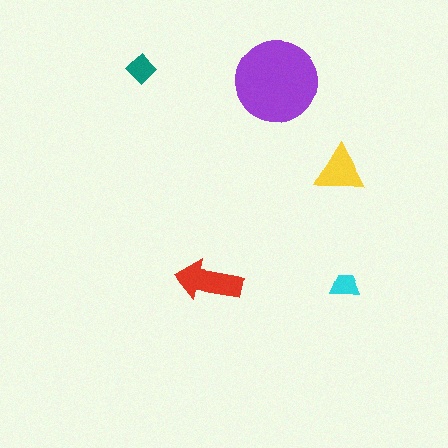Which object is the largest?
The purple circle.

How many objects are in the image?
There are 5 objects in the image.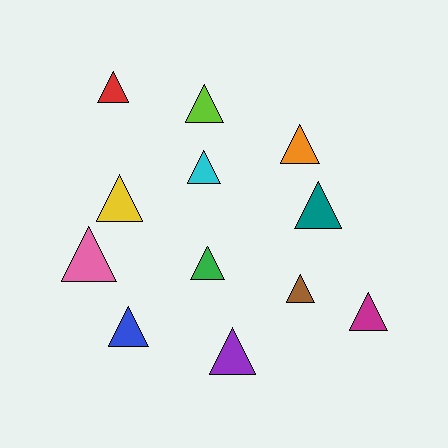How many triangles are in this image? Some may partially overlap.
There are 12 triangles.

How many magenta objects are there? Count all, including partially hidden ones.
There is 1 magenta object.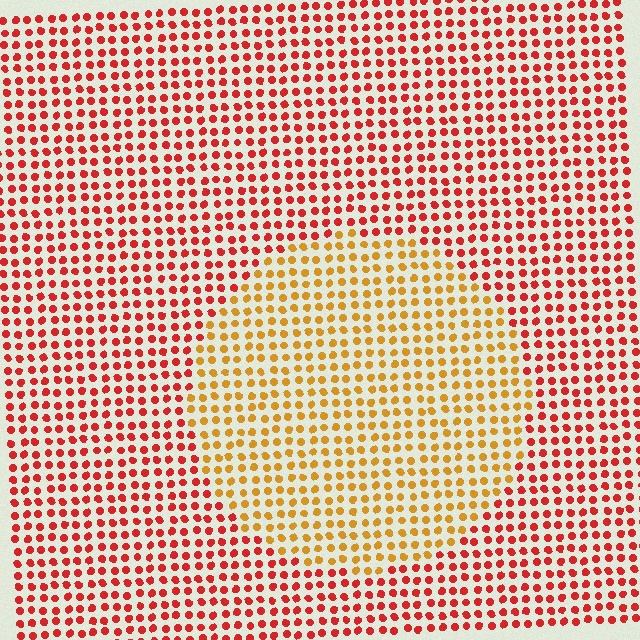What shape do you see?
I see a circle.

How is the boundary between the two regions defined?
The boundary is defined purely by a slight shift in hue (about 40 degrees). Spacing, size, and orientation are identical on both sides.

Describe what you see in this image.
The image is filled with small red elements in a uniform arrangement. A circle-shaped region is visible where the elements are tinted to a slightly different hue, forming a subtle color boundary.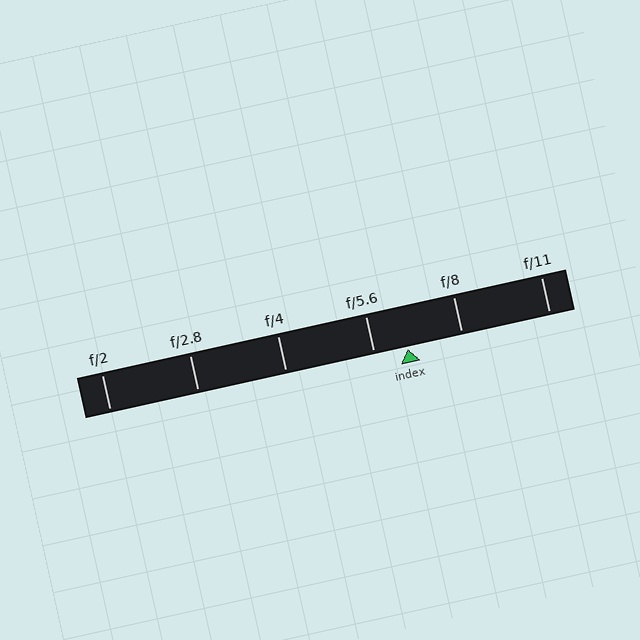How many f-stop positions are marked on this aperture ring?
There are 6 f-stop positions marked.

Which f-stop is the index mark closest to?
The index mark is closest to f/5.6.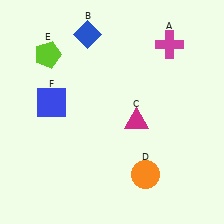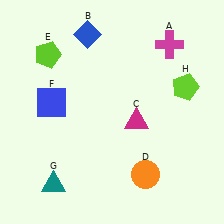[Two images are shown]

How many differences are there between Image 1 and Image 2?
There are 2 differences between the two images.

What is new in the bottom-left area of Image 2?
A teal triangle (G) was added in the bottom-left area of Image 2.